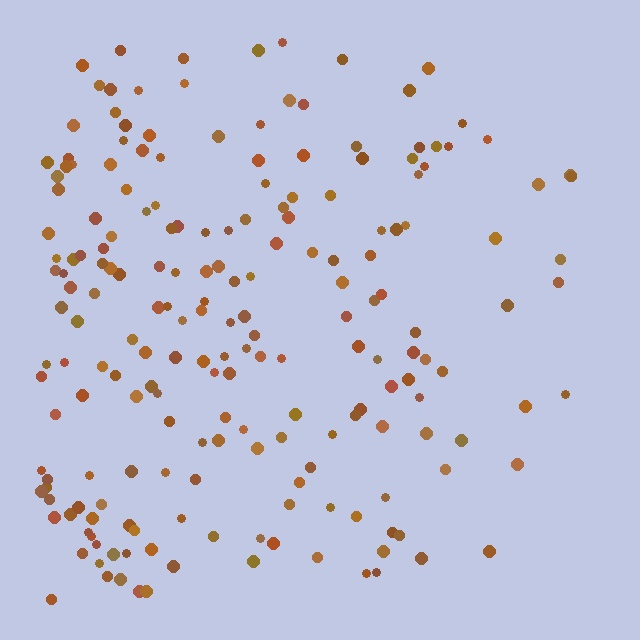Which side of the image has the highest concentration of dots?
The left.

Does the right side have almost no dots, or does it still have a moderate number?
Still a moderate number, just noticeably fewer than the left.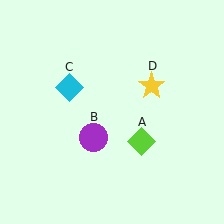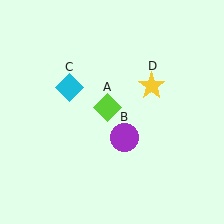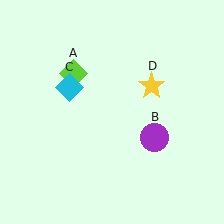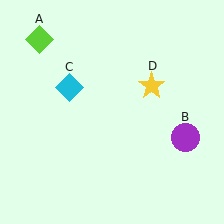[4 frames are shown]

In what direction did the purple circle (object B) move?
The purple circle (object B) moved right.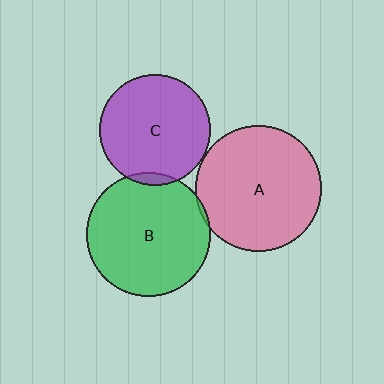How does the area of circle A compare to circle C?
Approximately 1.3 times.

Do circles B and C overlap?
Yes.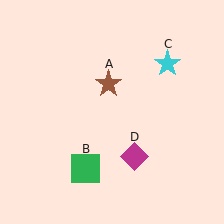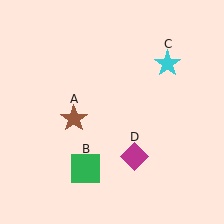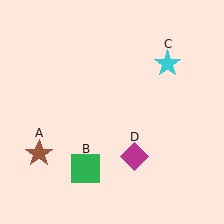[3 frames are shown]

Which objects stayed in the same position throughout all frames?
Green square (object B) and cyan star (object C) and magenta diamond (object D) remained stationary.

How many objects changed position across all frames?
1 object changed position: brown star (object A).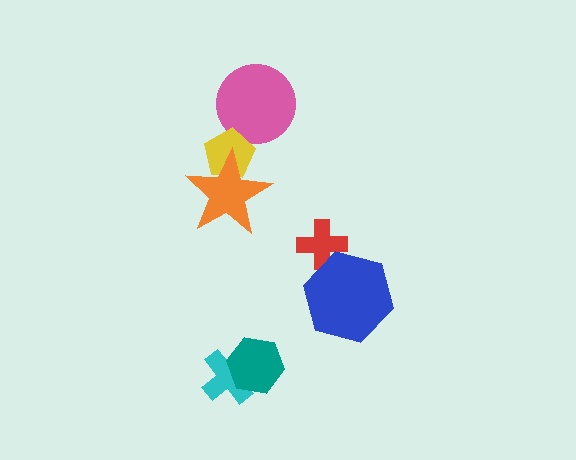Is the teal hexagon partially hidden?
No, no other shape covers it.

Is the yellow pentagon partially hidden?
Yes, it is partially covered by another shape.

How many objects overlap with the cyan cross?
1 object overlaps with the cyan cross.